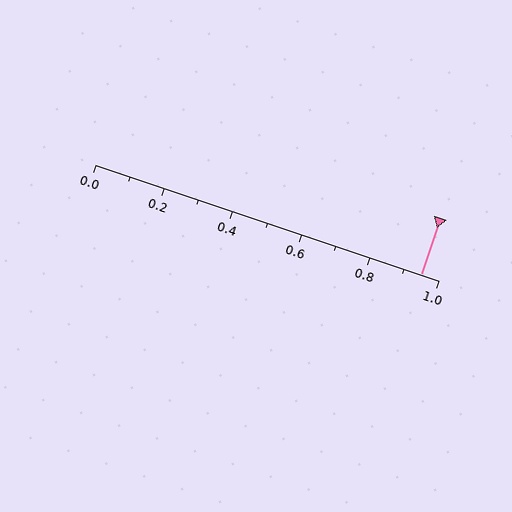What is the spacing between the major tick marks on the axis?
The major ticks are spaced 0.2 apart.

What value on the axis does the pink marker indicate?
The marker indicates approximately 0.95.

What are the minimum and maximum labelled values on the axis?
The axis runs from 0.0 to 1.0.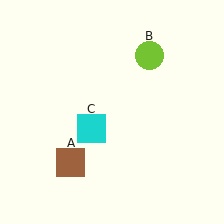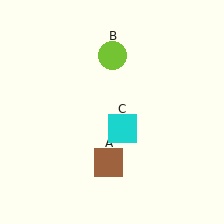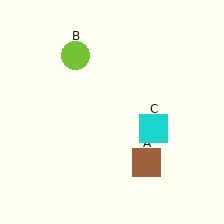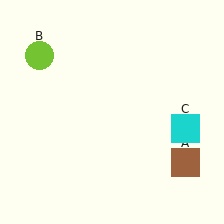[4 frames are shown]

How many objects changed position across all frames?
3 objects changed position: brown square (object A), lime circle (object B), cyan square (object C).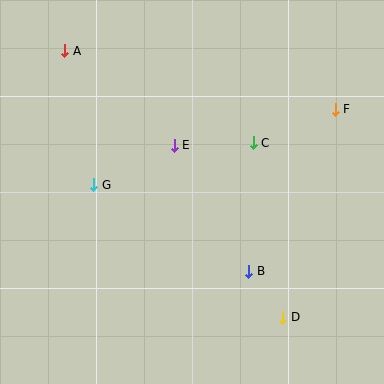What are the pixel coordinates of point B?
Point B is at (249, 271).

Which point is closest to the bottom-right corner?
Point D is closest to the bottom-right corner.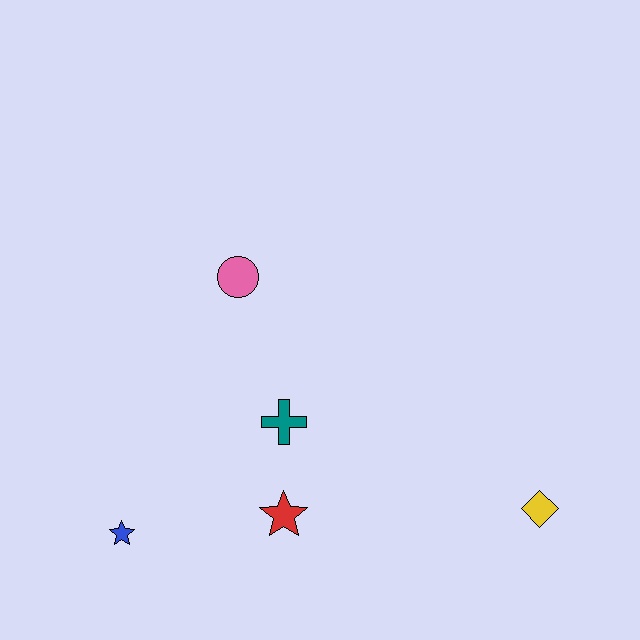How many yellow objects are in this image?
There is 1 yellow object.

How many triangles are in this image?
There are no triangles.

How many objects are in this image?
There are 5 objects.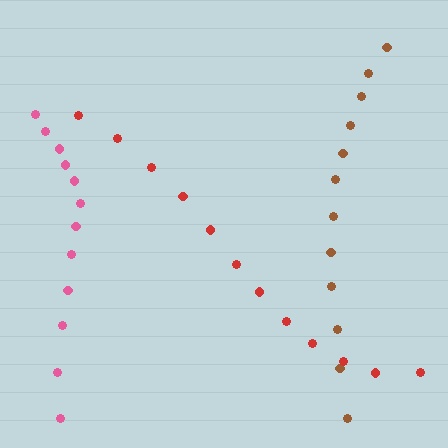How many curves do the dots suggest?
There are 3 distinct paths.